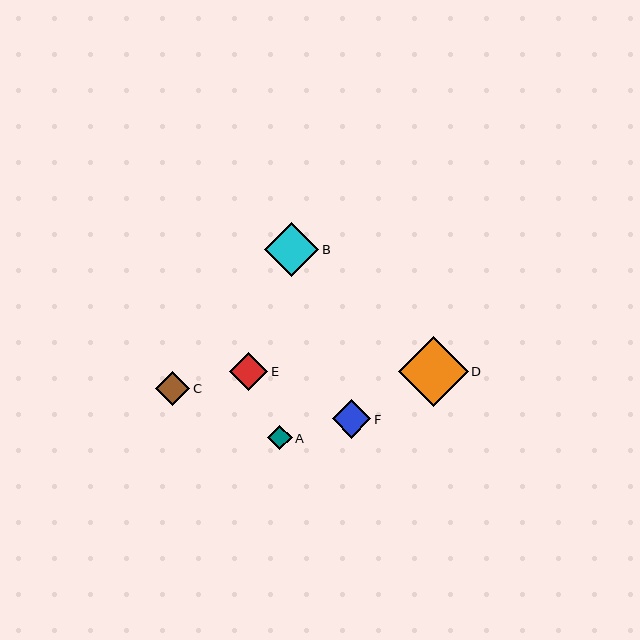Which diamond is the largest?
Diamond D is the largest with a size of approximately 70 pixels.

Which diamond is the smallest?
Diamond A is the smallest with a size of approximately 25 pixels.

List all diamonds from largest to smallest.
From largest to smallest: D, B, E, F, C, A.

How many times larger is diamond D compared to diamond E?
Diamond D is approximately 1.8 times the size of diamond E.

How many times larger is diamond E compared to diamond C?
Diamond E is approximately 1.1 times the size of diamond C.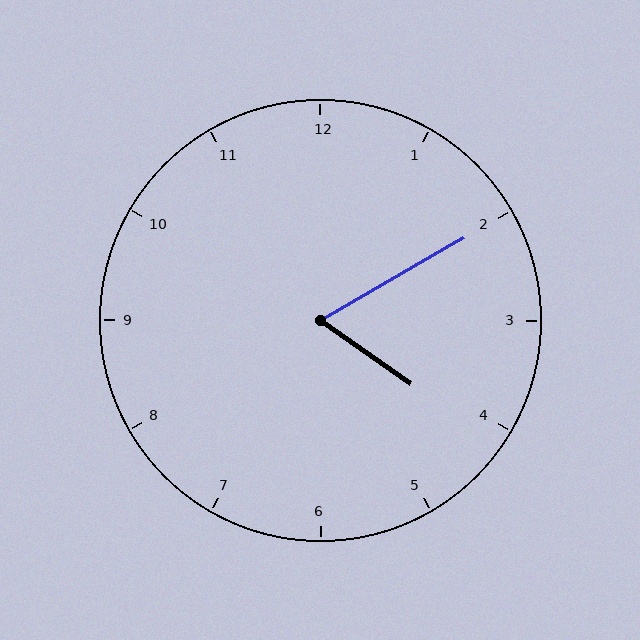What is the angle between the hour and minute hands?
Approximately 65 degrees.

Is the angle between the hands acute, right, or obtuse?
It is acute.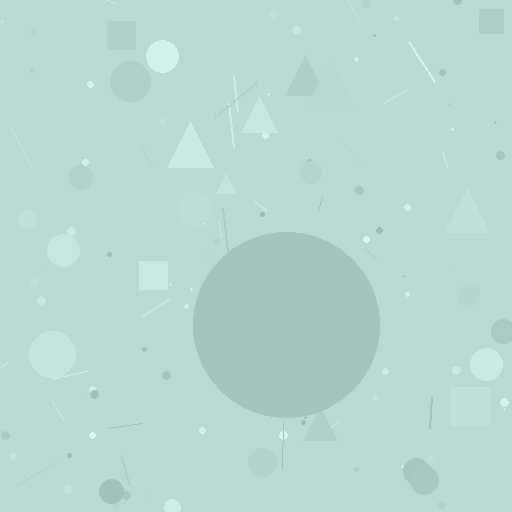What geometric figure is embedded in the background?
A circle is embedded in the background.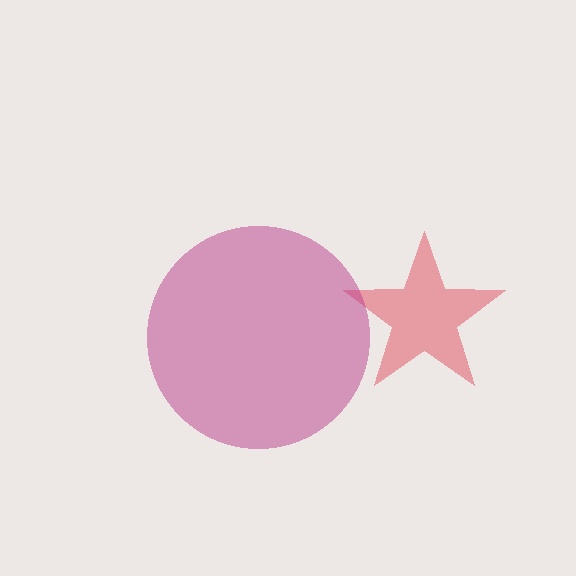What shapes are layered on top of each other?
The layered shapes are: a red star, a magenta circle.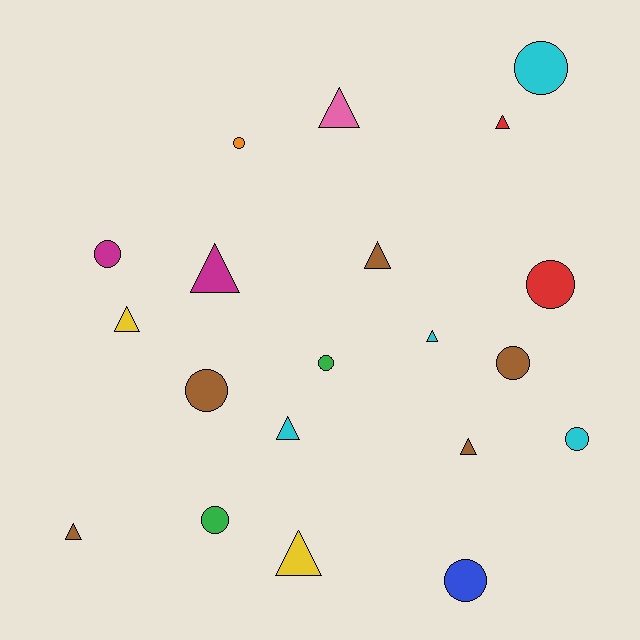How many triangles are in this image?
There are 10 triangles.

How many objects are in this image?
There are 20 objects.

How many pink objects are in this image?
There is 1 pink object.